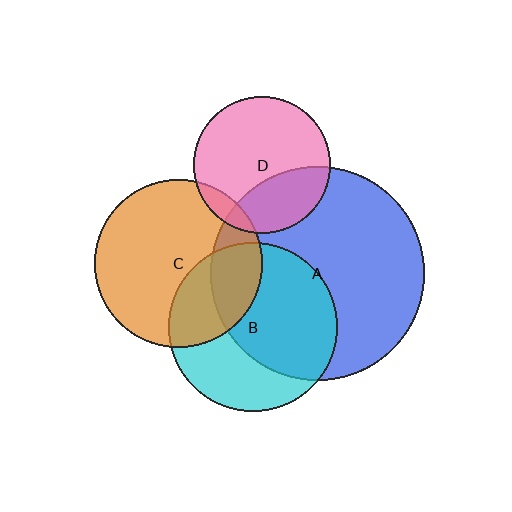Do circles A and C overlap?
Yes.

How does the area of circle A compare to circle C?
Approximately 1.6 times.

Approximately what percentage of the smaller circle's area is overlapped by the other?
Approximately 20%.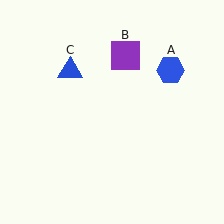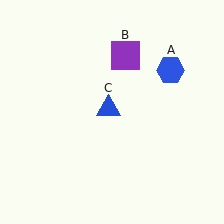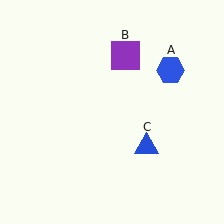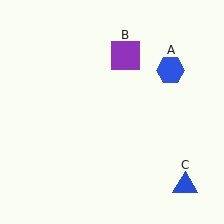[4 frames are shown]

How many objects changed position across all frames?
1 object changed position: blue triangle (object C).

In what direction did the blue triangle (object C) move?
The blue triangle (object C) moved down and to the right.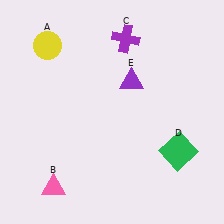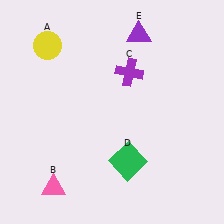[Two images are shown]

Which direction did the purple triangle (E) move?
The purple triangle (E) moved up.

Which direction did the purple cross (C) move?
The purple cross (C) moved down.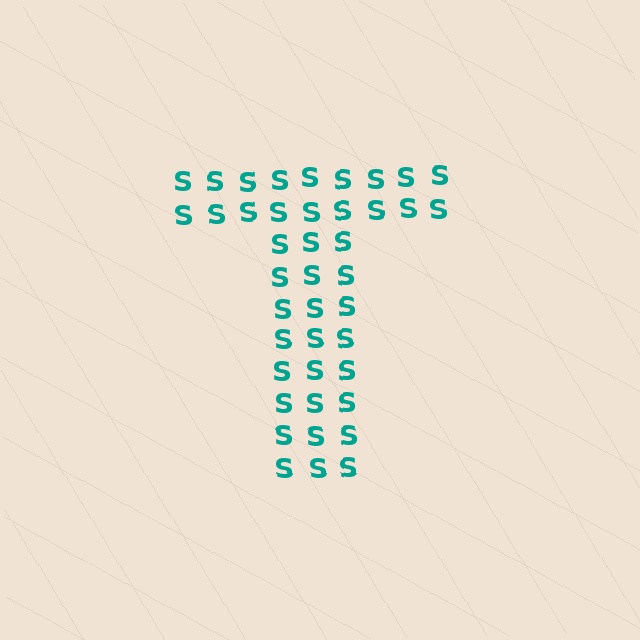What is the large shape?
The large shape is the letter T.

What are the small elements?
The small elements are letter S's.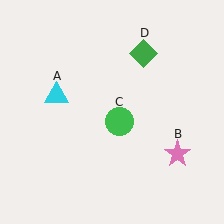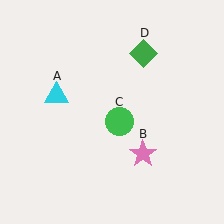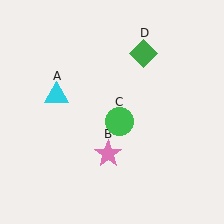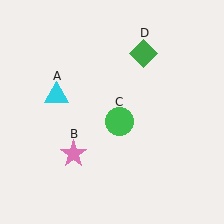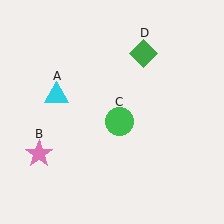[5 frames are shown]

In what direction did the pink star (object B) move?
The pink star (object B) moved left.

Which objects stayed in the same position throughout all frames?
Cyan triangle (object A) and green circle (object C) and green diamond (object D) remained stationary.